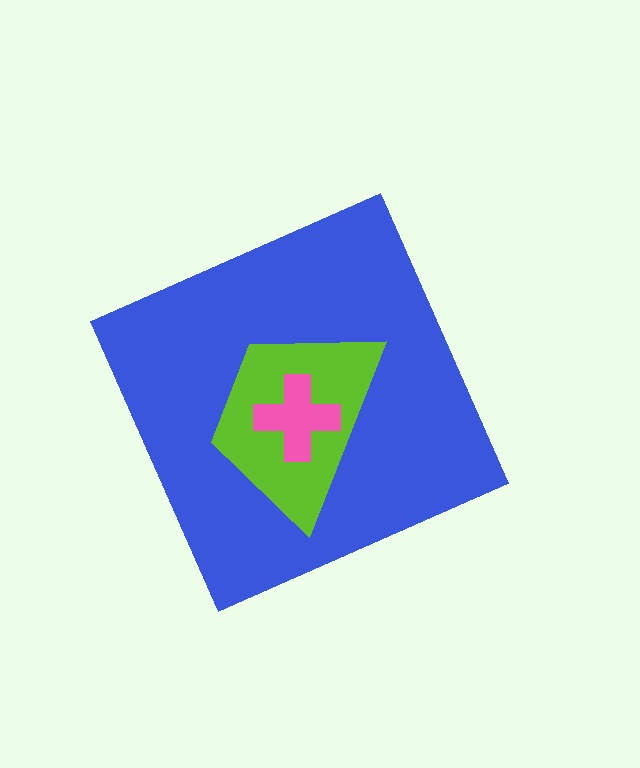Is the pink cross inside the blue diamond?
Yes.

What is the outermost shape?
The blue diamond.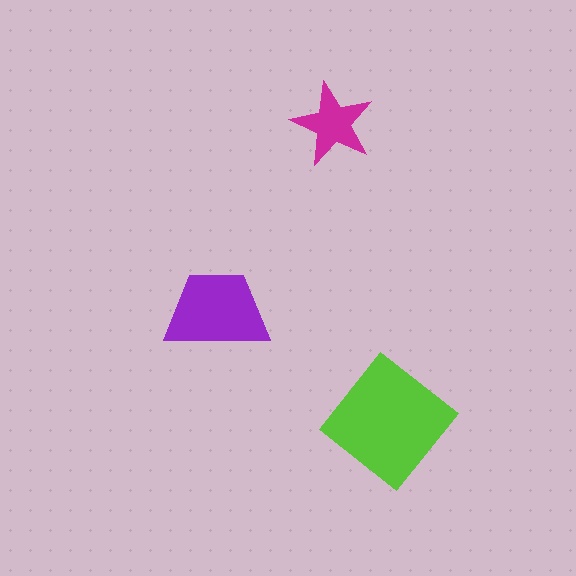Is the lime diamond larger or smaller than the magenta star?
Larger.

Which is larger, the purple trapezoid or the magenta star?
The purple trapezoid.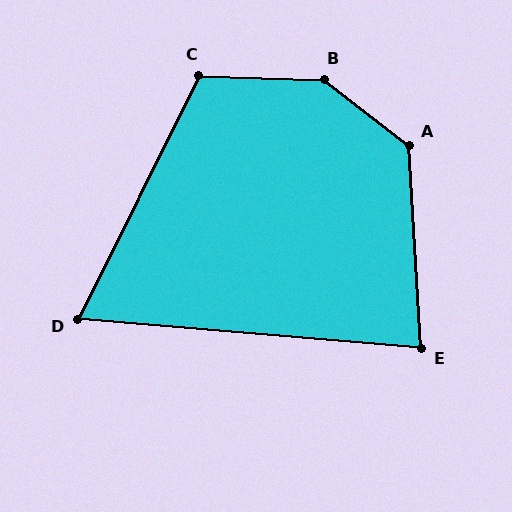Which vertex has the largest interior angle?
B, at approximately 144 degrees.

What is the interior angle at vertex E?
Approximately 82 degrees (acute).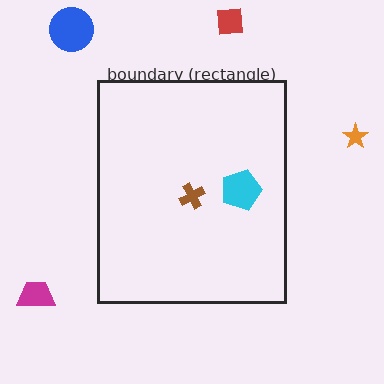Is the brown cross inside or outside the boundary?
Inside.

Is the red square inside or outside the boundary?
Outside.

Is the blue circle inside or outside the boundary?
Outside.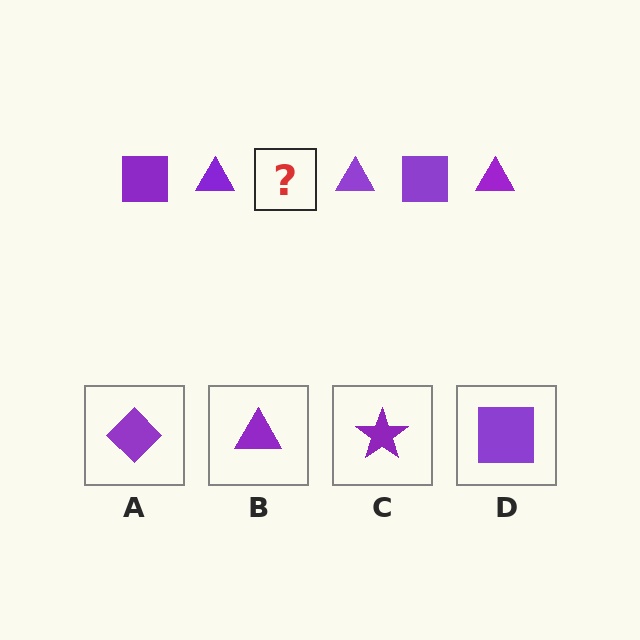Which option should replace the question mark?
Option D.